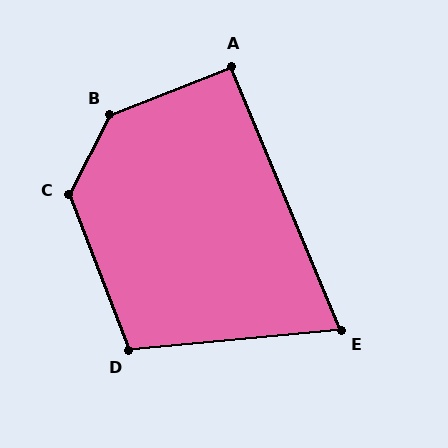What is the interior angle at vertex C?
Approximately 132 degrees (obtuse).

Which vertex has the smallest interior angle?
E, at approximately 73 degrees.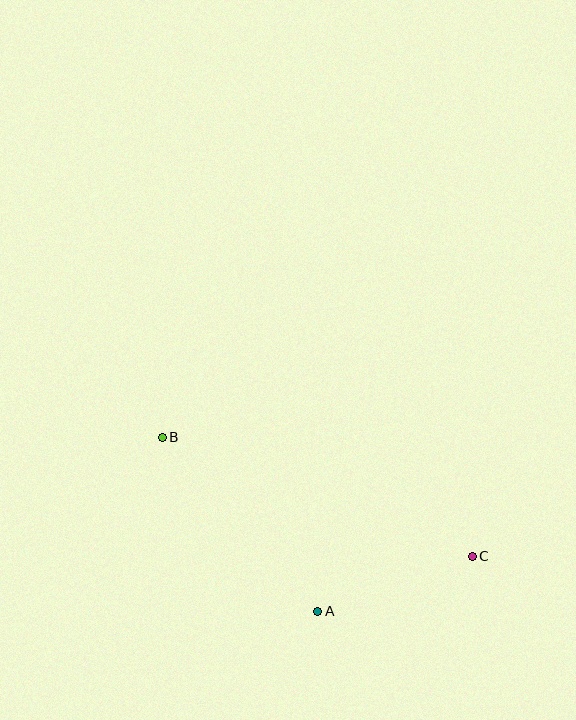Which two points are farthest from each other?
Points B and C are farthest from each other.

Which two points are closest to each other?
Points A and C are closest to each other.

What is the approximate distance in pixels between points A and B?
The distance between A and B is approximately 234 pixels.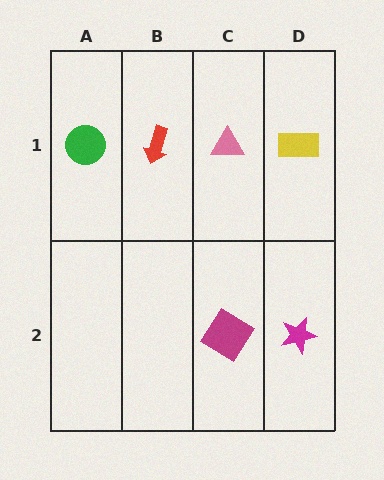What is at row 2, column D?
A magenta star.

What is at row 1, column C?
A pink triangle.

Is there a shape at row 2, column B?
No, that cell is empty.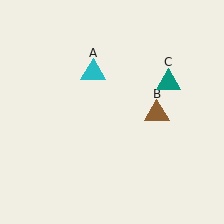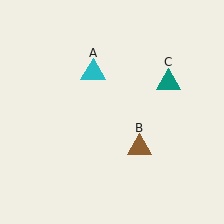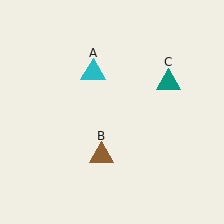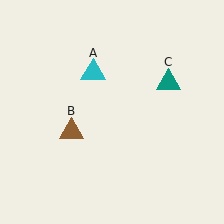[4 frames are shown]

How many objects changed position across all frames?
1 object changed position: brown triangle (object B).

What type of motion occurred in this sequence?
The brown triangle (object B) rotated clockwise around the center of the scene.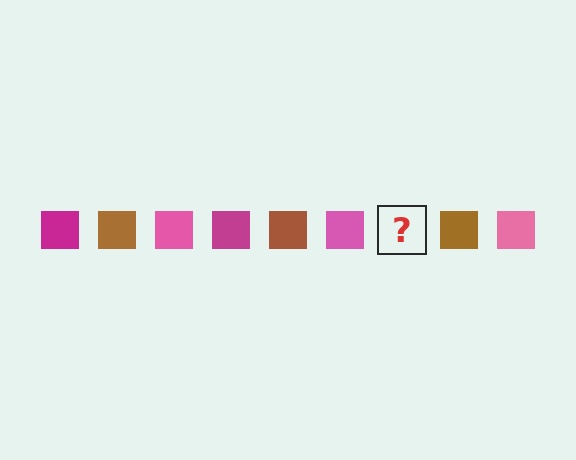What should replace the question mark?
The question mark should be replaced with a magenta square.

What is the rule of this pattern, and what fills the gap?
The rule is that the pattern cycles through magenta, brown, pink squares. The gap should be filled with a magenta square.